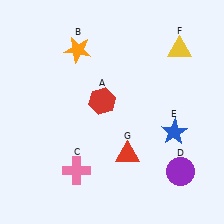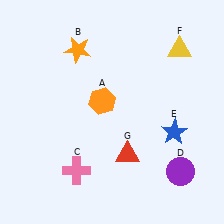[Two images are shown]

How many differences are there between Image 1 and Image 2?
There is 1 difference between the two images.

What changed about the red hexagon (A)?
In Image 1, A is red. In Image 2, it changed to orange.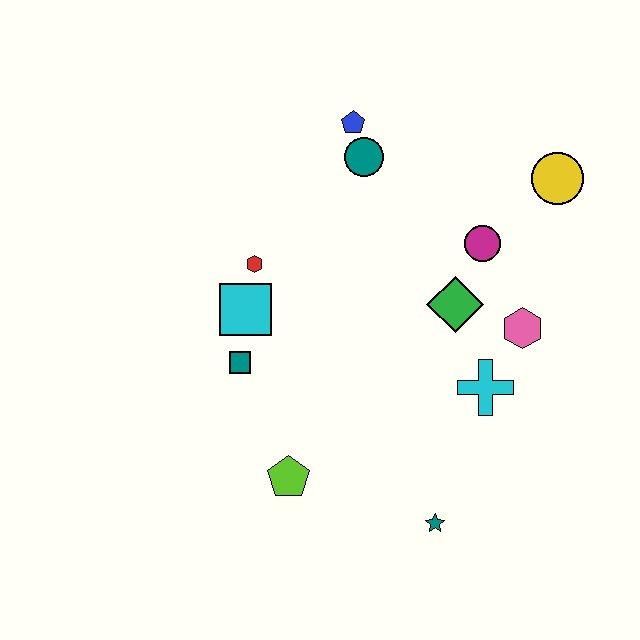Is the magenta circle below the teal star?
No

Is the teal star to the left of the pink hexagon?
Yes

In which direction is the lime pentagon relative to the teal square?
The lime pentagon is below the teal square.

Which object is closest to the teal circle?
The blue pentagon is closest to the teal circle.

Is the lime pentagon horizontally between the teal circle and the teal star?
No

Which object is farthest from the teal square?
The yellow circle is farthest from the teal square.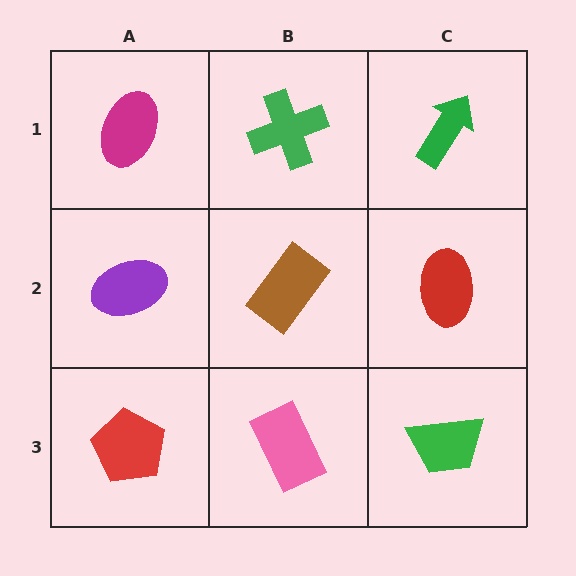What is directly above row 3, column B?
A brown rectangle.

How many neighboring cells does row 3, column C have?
2.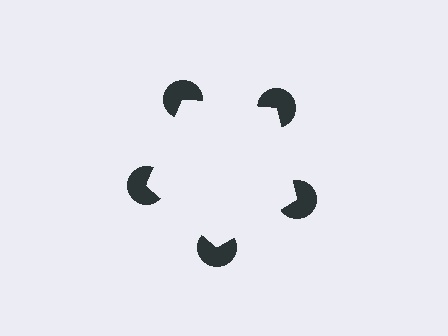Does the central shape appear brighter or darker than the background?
It typically appears slightly brighter than the background, even though no actual brightness change is drawn.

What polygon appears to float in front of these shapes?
An illusory pentagon — its edges are inferred from the aligned wedge cuts in the pac-man discs, not physically drawn.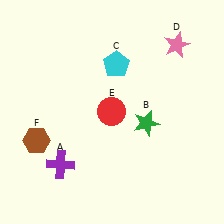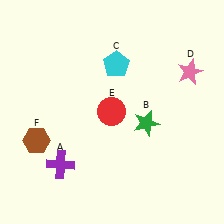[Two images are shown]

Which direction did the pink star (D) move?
The pink star (D) moved down.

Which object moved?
The pink star (D) moved down.